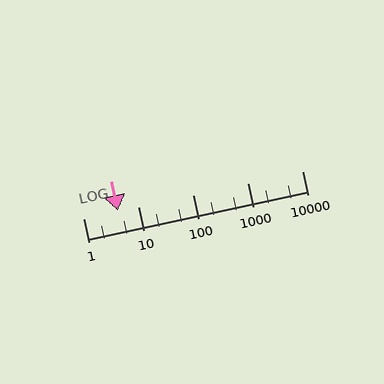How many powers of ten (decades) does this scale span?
The scale spans 4 decades, from 1 to 10000.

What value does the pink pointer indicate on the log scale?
The pointer indicates approximately 4.3.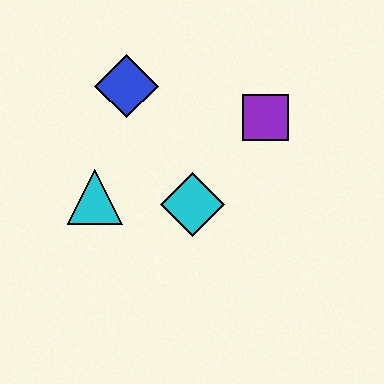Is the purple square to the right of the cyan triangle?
Yes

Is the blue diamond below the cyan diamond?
No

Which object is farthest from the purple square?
The cyan triangle is farthest from the purple square.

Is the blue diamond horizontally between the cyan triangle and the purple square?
Yes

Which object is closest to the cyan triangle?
The cyan diamond is closest to the cyan triangle.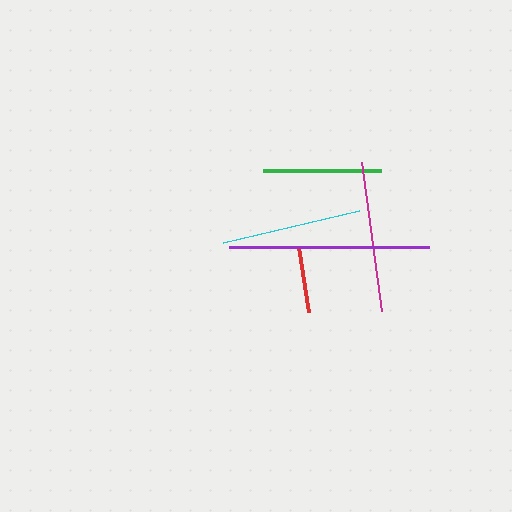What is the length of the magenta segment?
The magenta segment is approximately 149 pixels long.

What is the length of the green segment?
The green segment is approximately 119 pixels long.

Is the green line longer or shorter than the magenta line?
The magenta line is longer than the green line.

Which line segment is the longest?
The purple line is the longest at approximately 201 pixels.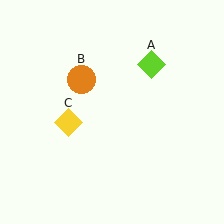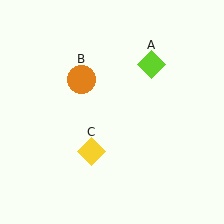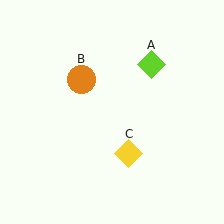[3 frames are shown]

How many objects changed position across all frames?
1 object changed position: yellow diamond (object C).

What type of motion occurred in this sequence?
The yellow diamond (object C) rotated counterclockwise around the center of the scene.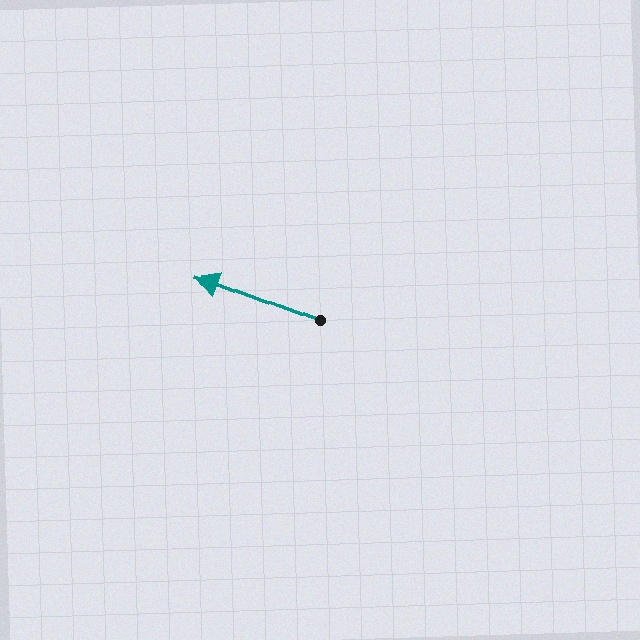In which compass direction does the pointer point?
West.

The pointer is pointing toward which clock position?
Roughly 10 o'clock.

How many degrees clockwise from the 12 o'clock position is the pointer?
Approximately 291 degrees.